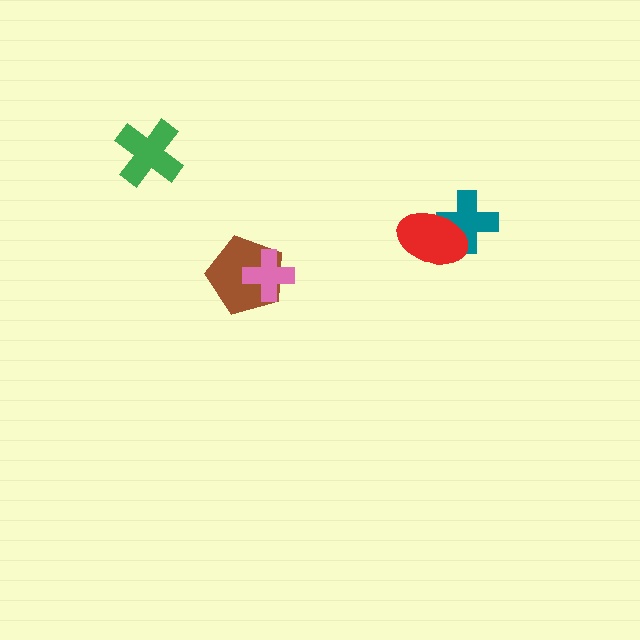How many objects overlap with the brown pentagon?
1 object overlaps with the brown pentagon.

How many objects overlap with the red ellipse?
1 object overlaps with the red ellipse.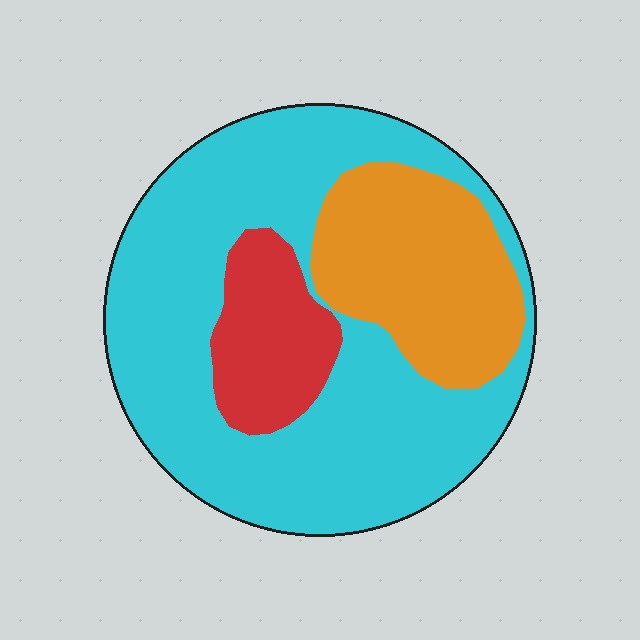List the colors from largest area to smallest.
From largest to smallest: cyan, orange, red.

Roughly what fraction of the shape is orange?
Orange covers roughly 25% of the shape.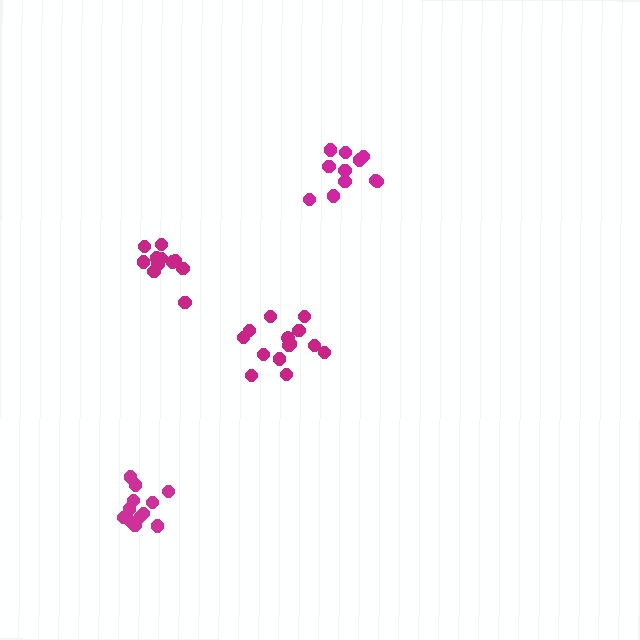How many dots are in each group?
Group 1: 11 dots, Group 2: 11 dots, Group 3: 14 dots, Group 4: 12 dots (48 total).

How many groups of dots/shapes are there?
There are 4 groups.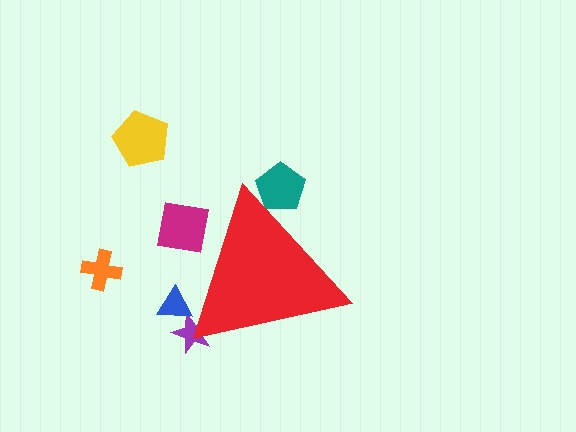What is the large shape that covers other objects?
A red triangle.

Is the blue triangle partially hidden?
Yes, the blue triangle is partially hidden behind the red triangle.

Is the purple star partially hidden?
Yes, the purple star is partially hidden behind the red triangle.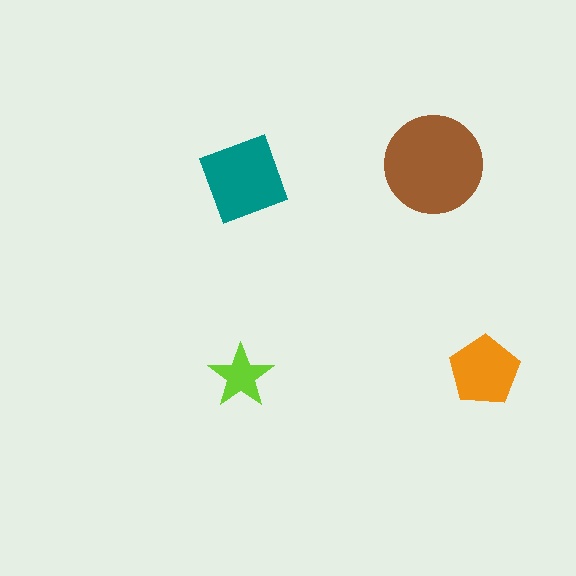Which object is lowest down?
The lime star is bottommost.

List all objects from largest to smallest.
The brown circle, the teal diamond, the orange pentagon, the lime star.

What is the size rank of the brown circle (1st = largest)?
1st.